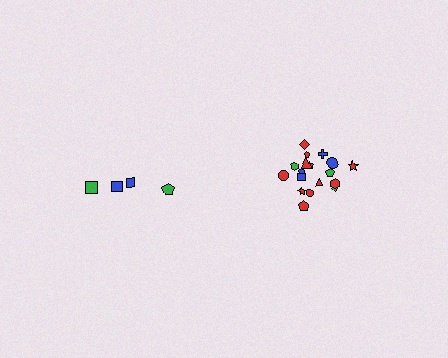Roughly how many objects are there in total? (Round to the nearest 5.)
Roughly 20 objects in total.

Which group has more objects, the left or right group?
The right group.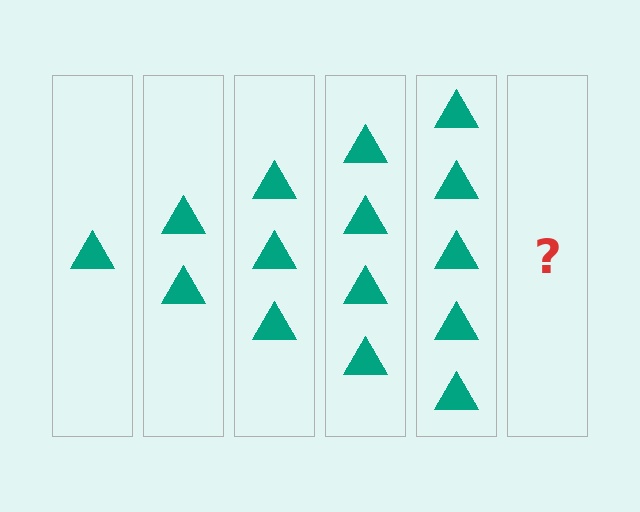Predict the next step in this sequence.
The next step is 6 triangles.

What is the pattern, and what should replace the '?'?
The pattern is that each step adds one more triangle. The '?' should be 6 triangles.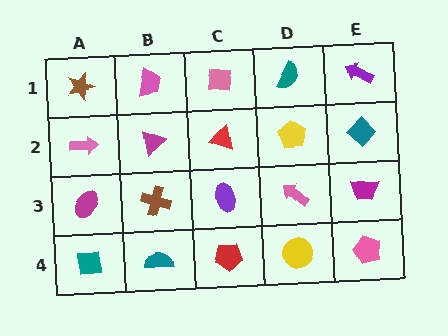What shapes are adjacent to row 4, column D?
A pink arrow (row 3, column D), a red pentagon (row 4, column C), a pink pentagon (row 4, column E).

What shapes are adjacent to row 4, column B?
A brown cross (row 3, column B), a teal square (row 4, column A), a red pentagon (row 4, column C).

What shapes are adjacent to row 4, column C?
A purple ellipse (row 3, column C), a teal semicircle (row 4, column B), a yellow circle (row 4, column D).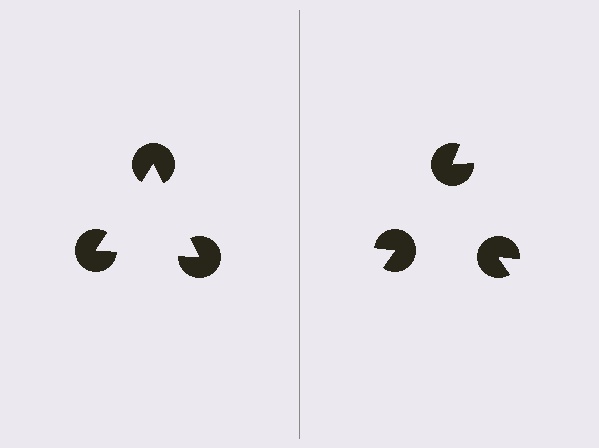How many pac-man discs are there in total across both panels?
6 — 3 on each side.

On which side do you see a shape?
An illusory triangle appears on the left side. On the right side the wedge cuts are rotated, so no coherent shape forms.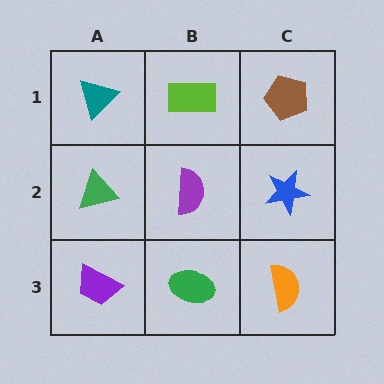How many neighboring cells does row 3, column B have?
3.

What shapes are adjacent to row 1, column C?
A blue star (row 2, column C), a lime rectangle (row 1, column B).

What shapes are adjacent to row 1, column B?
A purple semicircle (row 2, column B), a teal triangle (row 1, column A), a brown pentagon (row 1, column C).